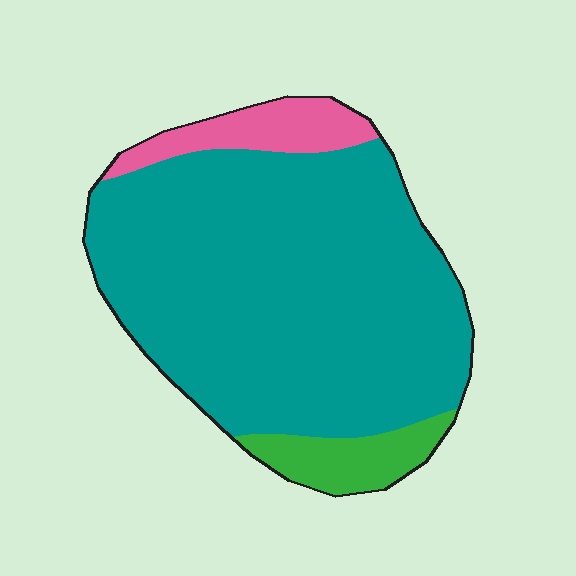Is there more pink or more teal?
Teal.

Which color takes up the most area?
Teal, at roughly 80%.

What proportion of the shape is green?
Green takes up about one tenth (1/10) of the shape.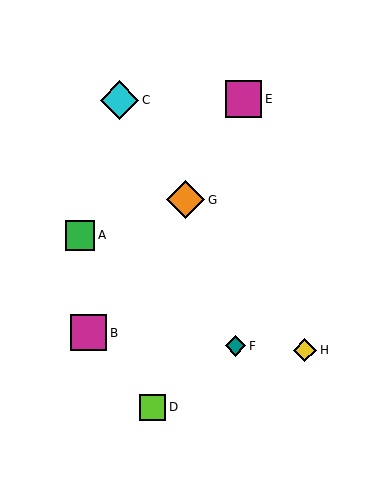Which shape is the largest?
The cyan diamond (labeled C) is the largest.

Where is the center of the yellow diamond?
The center of the yellow diamond is at (305, 350).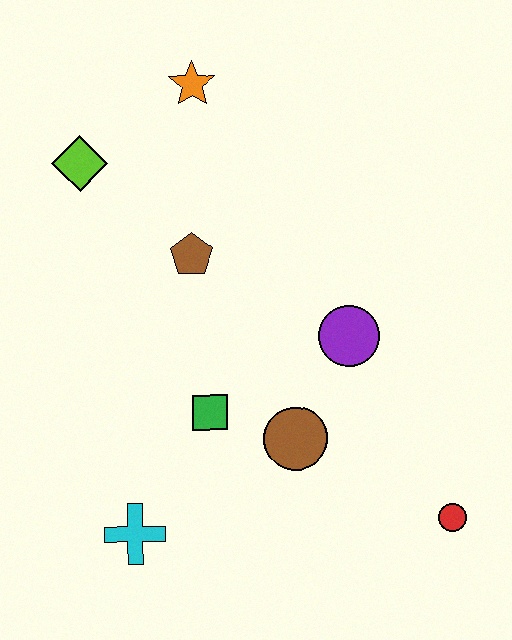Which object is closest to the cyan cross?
The green square is closest to the cyan cross.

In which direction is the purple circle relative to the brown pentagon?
The purple circle is to the right of the brown pentagon.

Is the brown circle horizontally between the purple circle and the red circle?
No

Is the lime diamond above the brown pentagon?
Yes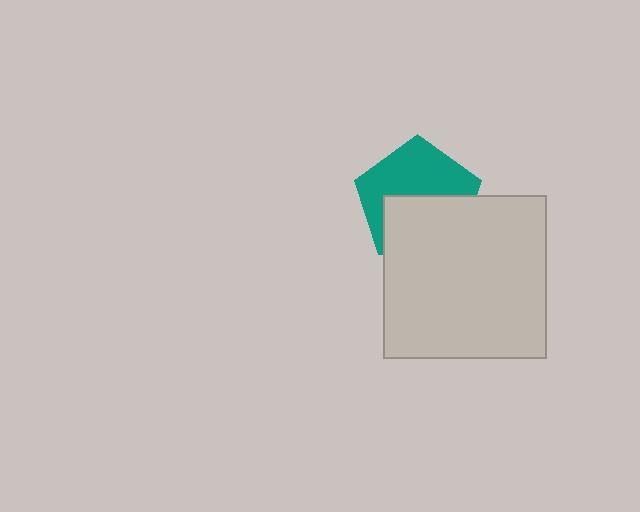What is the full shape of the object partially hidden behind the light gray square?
The partially hidden object is a teal pentagon.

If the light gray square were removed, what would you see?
You would see the complete teal pentagon.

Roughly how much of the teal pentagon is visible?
About half of it is visible (roughly 53%).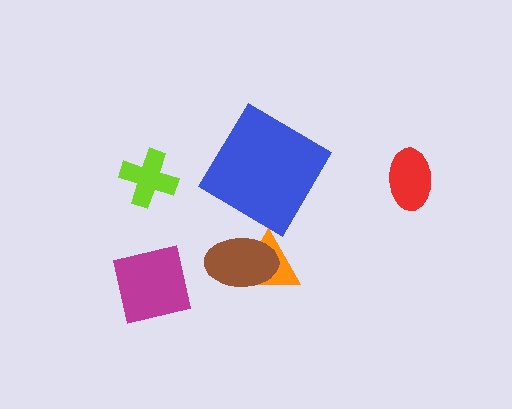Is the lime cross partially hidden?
No, no other shape covers it.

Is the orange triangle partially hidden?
Yes, it is partially covered by another shape.